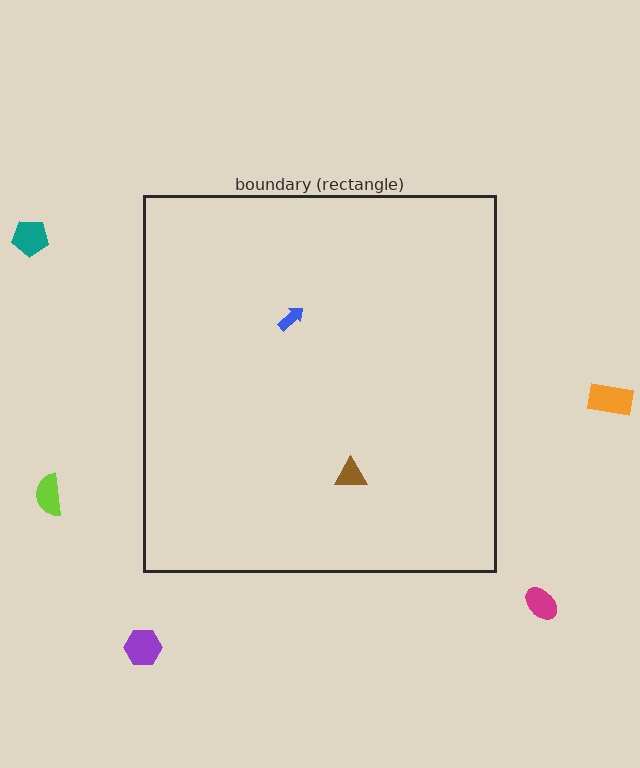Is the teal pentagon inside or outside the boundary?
Outside.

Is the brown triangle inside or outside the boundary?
Inside.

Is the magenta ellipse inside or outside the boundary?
Outside.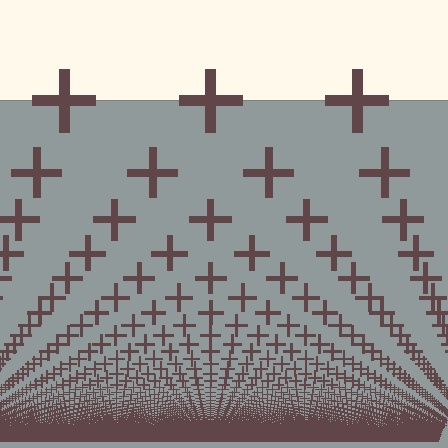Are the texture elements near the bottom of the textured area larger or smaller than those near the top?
Smaller. The gradient is inverted — elements near the bottom are smaller and denser.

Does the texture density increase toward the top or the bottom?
Density increases toward the bottom.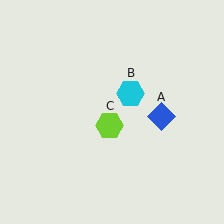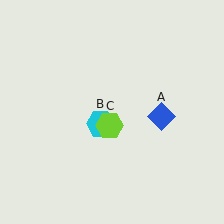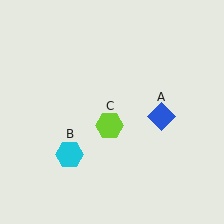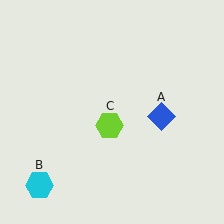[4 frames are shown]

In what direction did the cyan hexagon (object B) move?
The cyan hexagon (object B) moved down and to the left.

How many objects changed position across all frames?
1 object changed position: cyan hexagon (object B).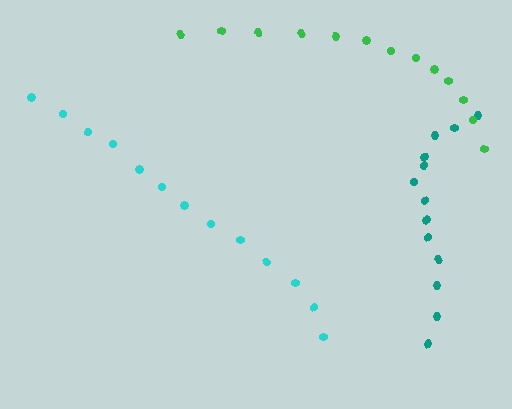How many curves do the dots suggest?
There are 3 distinct paths.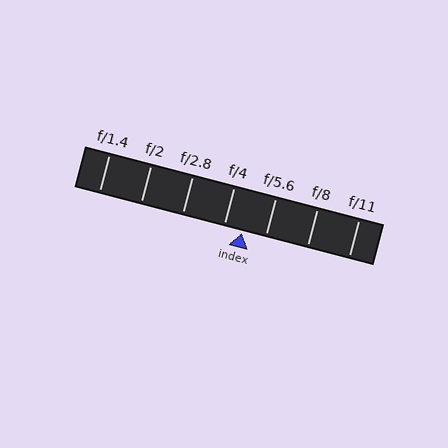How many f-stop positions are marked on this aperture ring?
There are 7 f-stop positions marked.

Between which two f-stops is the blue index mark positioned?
The index mark is between f/4 and f/5.6.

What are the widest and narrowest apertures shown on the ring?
The widest aperture shown is f/1.4 and the narrowest is f/11.